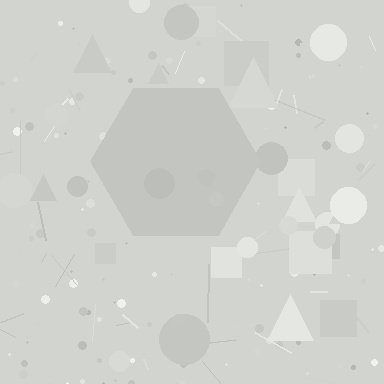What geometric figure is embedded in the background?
A hexagon is embedded in the background.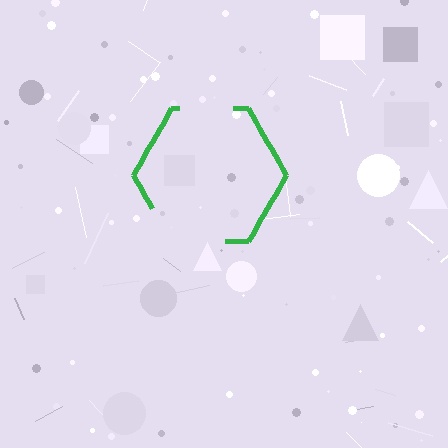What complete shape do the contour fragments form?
The contour fragments form a hexagon.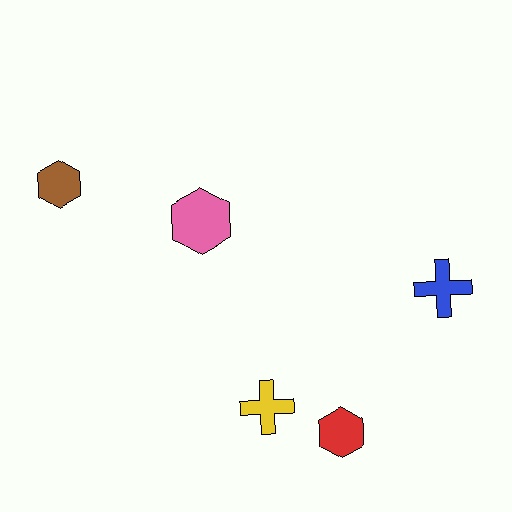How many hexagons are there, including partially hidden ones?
There are 3 hexagons.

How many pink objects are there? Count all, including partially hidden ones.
There is 1 pink object.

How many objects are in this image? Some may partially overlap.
There are 5 objects.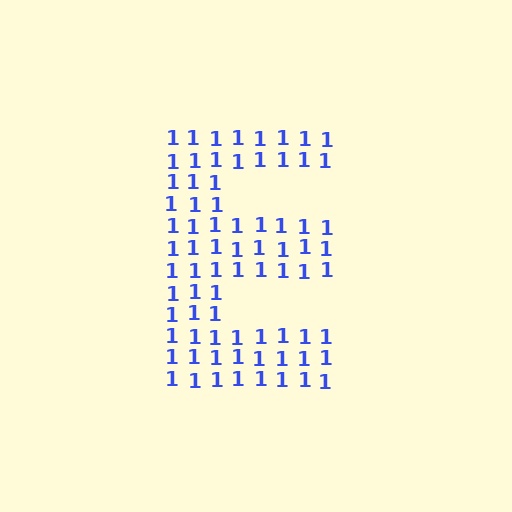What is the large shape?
The large shape is the letter E.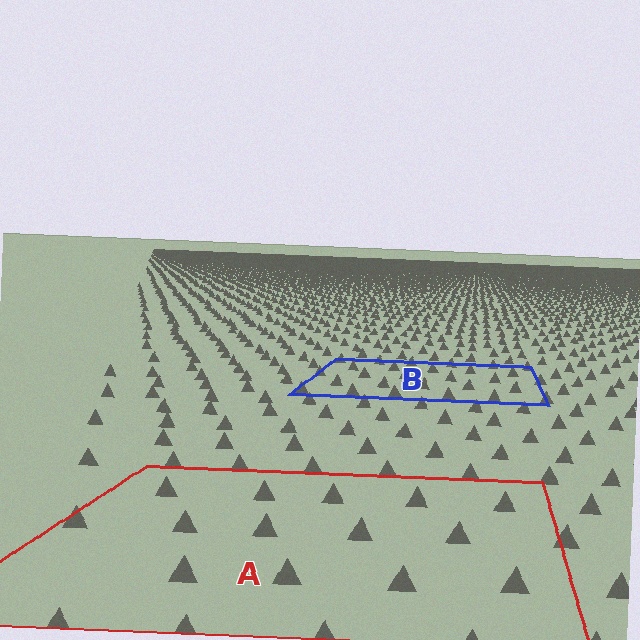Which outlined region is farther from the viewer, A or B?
Region B is farther from the viewer — the texture elements inside it appear smaller and more densely packed.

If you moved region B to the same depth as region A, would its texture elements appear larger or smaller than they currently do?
They would appear larger. At a closer depth, the same texture elements are projected at a bigger on-screen size.